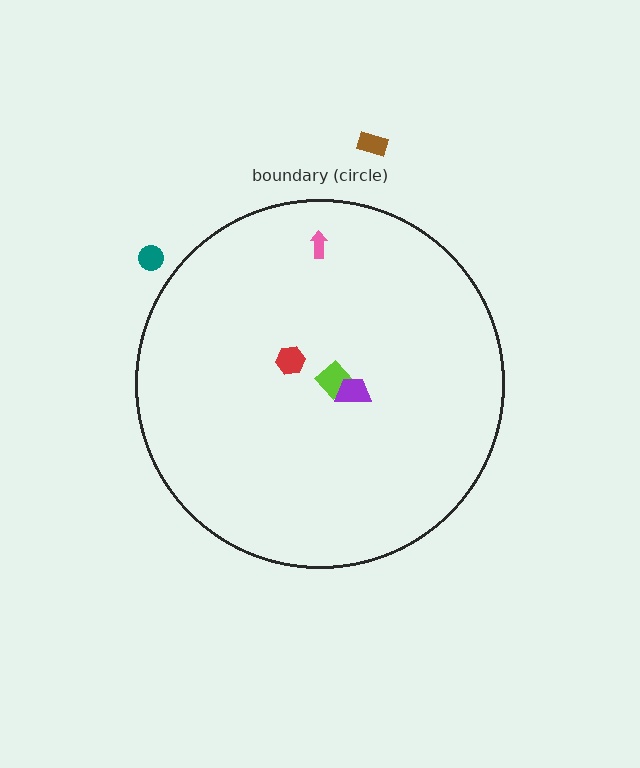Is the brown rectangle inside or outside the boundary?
Outside.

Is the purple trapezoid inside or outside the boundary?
Inside.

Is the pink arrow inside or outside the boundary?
Inside.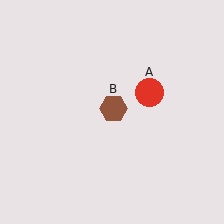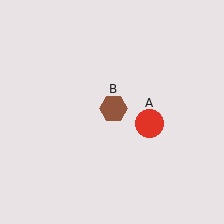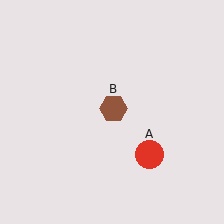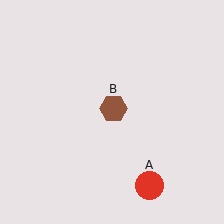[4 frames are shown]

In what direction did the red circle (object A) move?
The red circle (object A) moved down.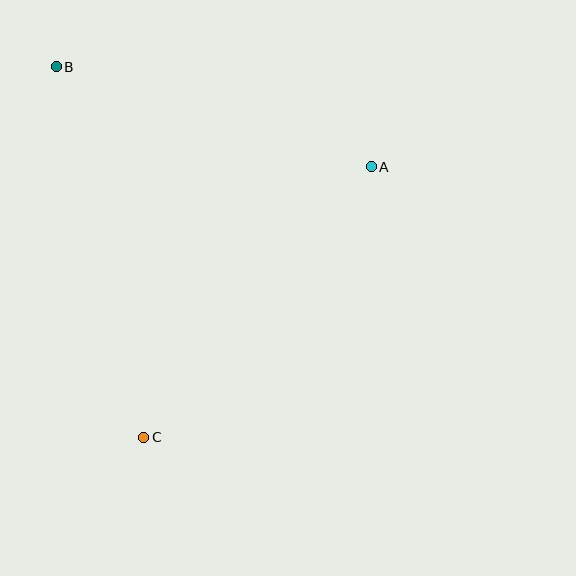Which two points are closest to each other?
Points A and B are closest to each other.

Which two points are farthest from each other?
Points B and C are farthest from each other.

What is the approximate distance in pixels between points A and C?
The distance between A and C is approximately 354 pixels.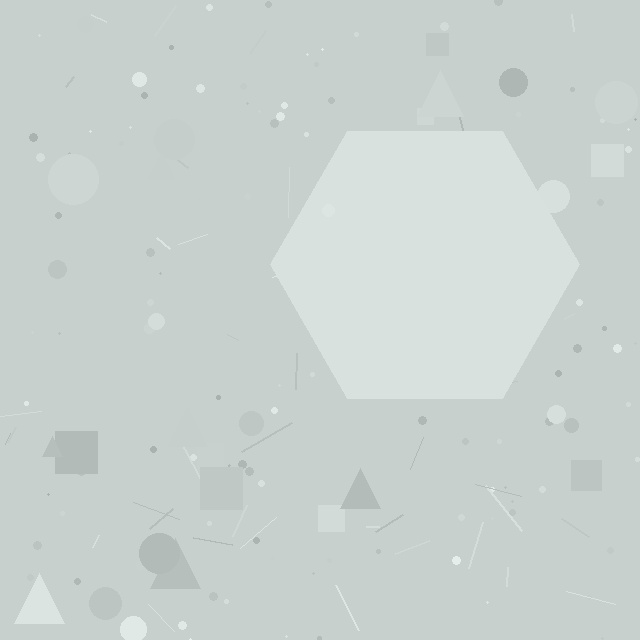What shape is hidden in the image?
A hexagon is hidden in the image.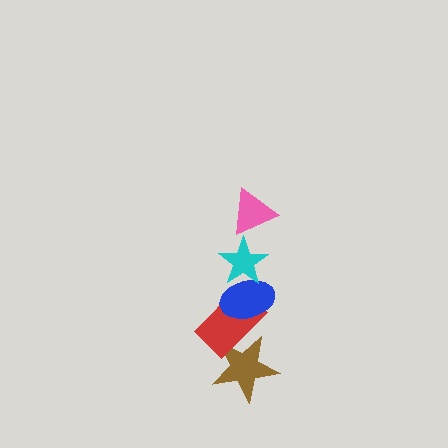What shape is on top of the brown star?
The red rectangle is on top of the brown star.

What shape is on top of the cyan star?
The pink triangle is on top of the cyan star.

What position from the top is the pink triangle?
The pink triangle is 1st from the top.